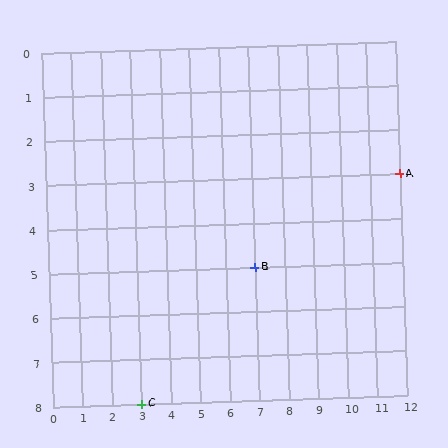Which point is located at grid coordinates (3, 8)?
Point C is at (3, 8).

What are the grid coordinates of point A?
Point A is at grid coordinates (12, 3).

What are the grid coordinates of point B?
Point B is at grid coordinates (7, 5).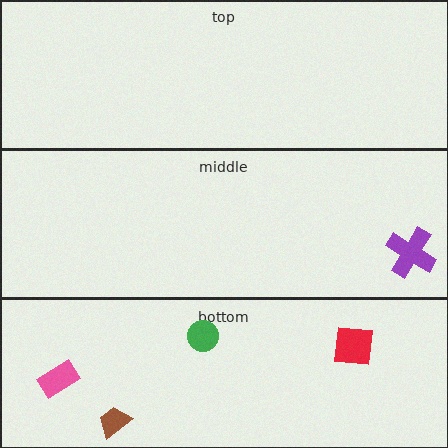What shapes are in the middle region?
The purple cross.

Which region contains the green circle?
The bottom region.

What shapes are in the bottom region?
The green circle, the brown trapezoid, the red square, the pink rectangle.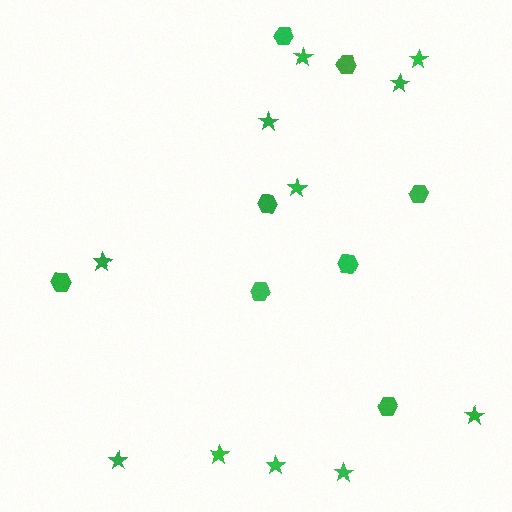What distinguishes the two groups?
There are 2 groups: one group of stars (11) and one group of hexagons (8).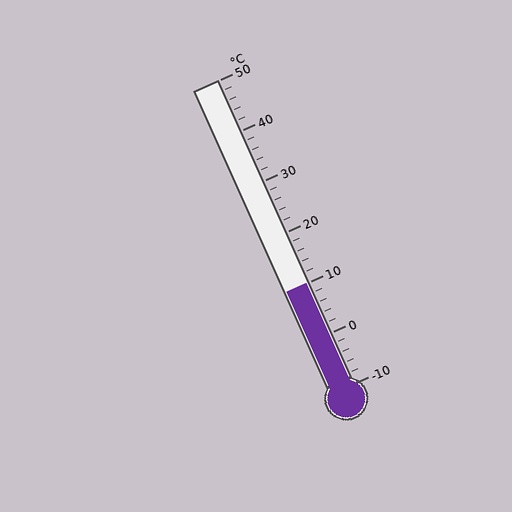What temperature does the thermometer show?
The thermometer shows approximately 10°C.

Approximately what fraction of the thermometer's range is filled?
The thermometer is filled to approximately 35% of its range.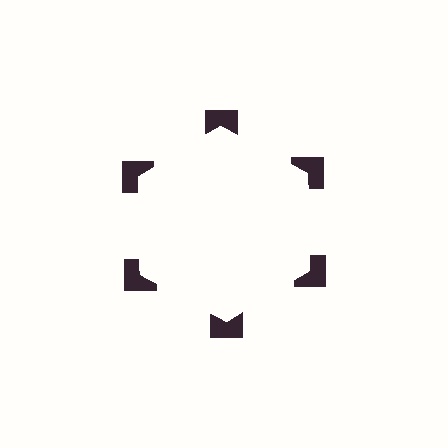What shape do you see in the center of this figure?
An illusory hexagon — its edges are inferred from the aligned wedge cuts in the notched squares, not physically drawn.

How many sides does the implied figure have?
6 sides.